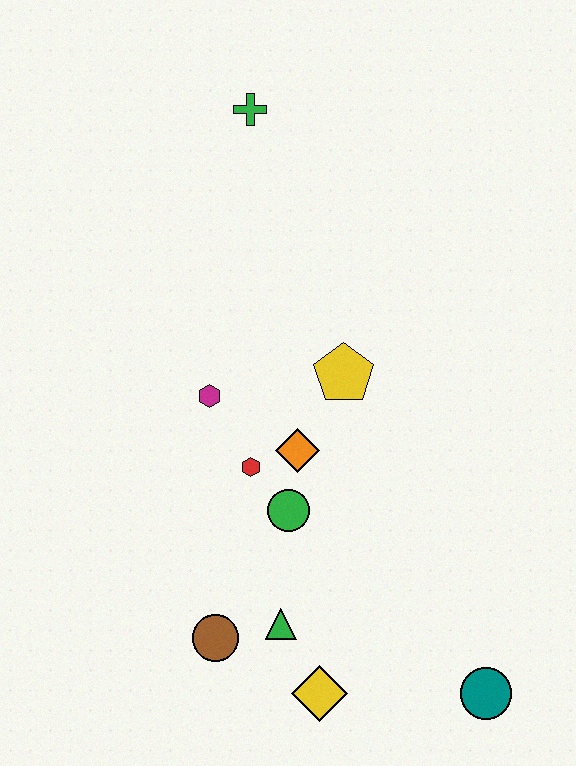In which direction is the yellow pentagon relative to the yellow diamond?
The yellow pentagon is above the yellow diamond.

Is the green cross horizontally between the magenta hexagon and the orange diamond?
Yes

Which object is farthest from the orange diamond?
The green cross is farthest from the orange diamond.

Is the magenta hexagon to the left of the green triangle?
Yes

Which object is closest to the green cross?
The yellow pentagon is closest to the green cross.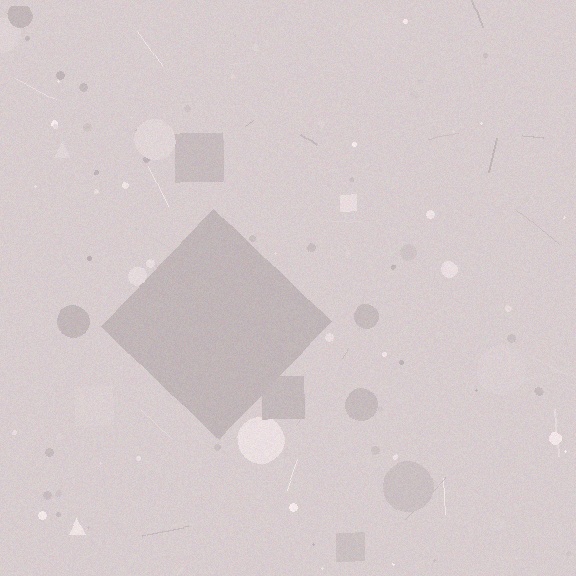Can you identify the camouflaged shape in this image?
The camouflaged shape is a diamond.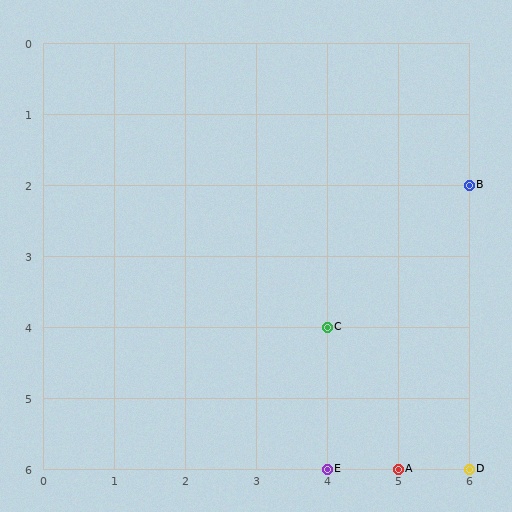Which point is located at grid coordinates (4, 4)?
Point C is at (4, 4).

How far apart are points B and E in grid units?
Points B and E are 2 columns and 4 rows apart (about 4.5 grid units diagonally).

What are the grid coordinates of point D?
Point D is at grid coordinates (6, 6).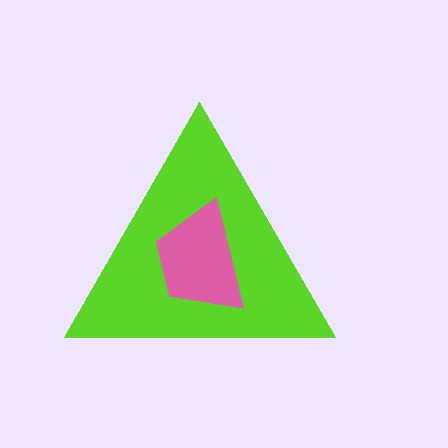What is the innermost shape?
The pink trapezoid.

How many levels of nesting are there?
2.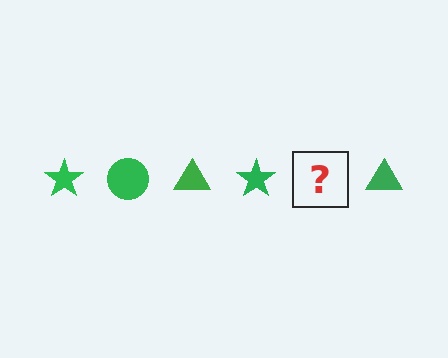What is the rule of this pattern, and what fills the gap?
The rule is that the pattern cycles through star, circle, triangle shapes in green. The gap should be filled with a green circle.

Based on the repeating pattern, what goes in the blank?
The blank should be a green circle.